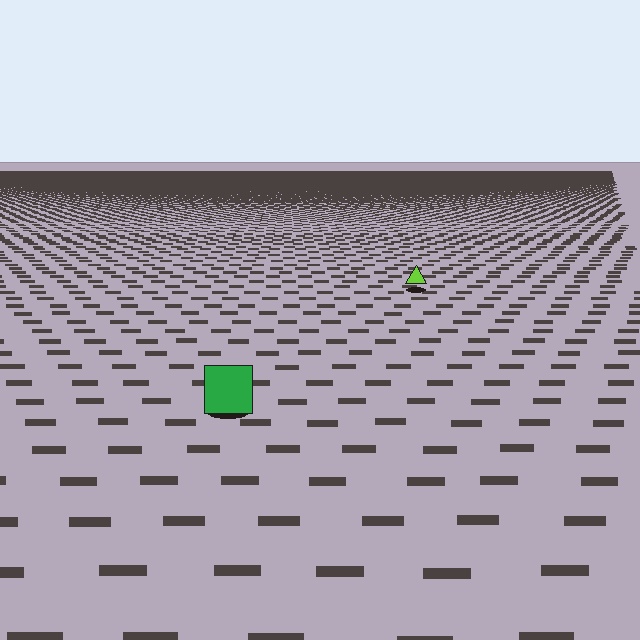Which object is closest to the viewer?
The green square is closest. The texture marks near it are larger and more spread out.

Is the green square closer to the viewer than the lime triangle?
Yes. The green square is closer — you can tell from the texture gradient: the ground texture is coarser near it.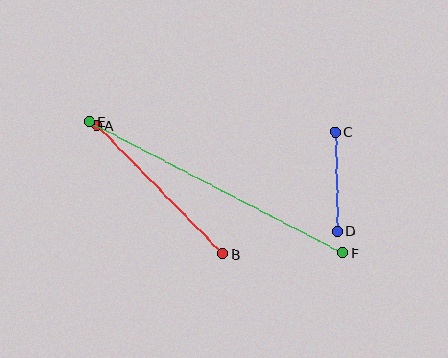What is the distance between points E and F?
The distance is approximately 285 pixels.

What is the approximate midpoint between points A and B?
The midpoint is at approximately (160, 190) pixels.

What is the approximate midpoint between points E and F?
The midpoint is at approximately (216, 187) pixels.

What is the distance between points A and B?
The distance is approximately 180 pixels.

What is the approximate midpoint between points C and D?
The midpoint is at approximately (336, 182) pixels.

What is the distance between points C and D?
The distance is approximately 99 pixels.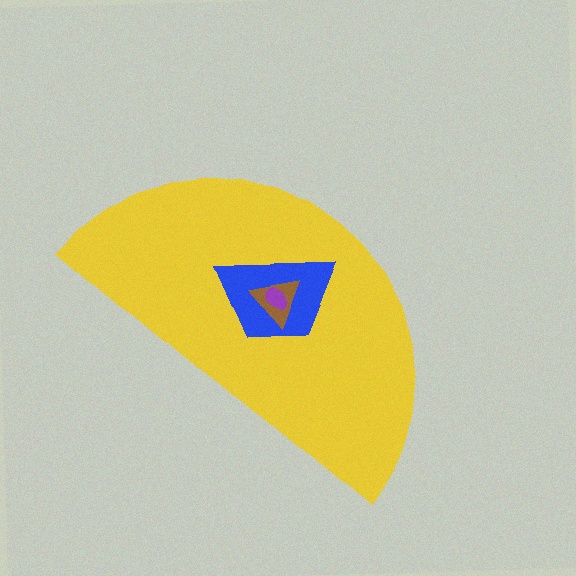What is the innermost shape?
The purple ellipse.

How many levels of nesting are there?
4.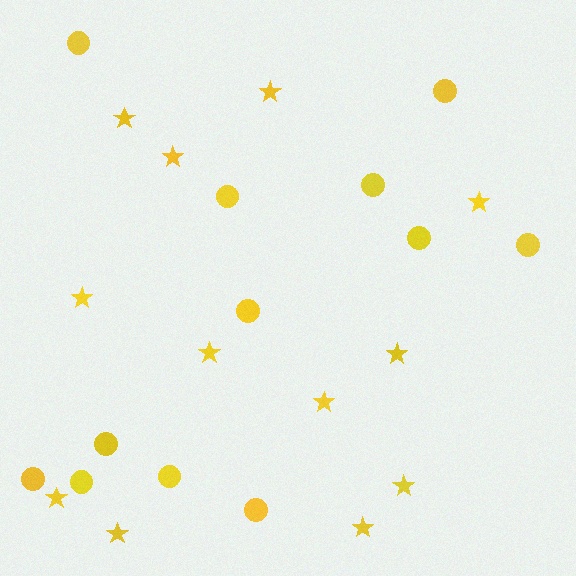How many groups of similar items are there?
There are 2 groups: one group of circles (12) and one group of stars (12).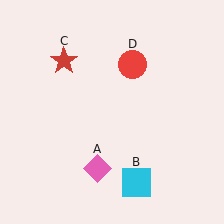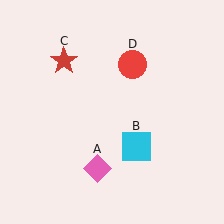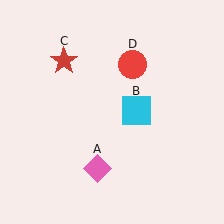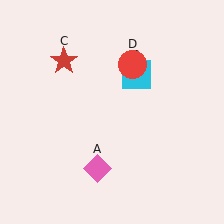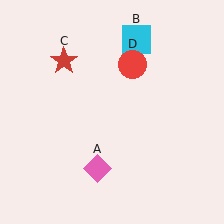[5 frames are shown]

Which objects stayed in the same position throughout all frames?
Pink diamond (object A) and red star (object C) and red circle (object D) remained stationary.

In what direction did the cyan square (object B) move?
The cyan square (object B) moved up.